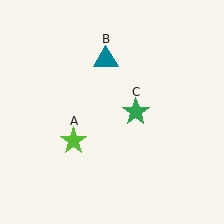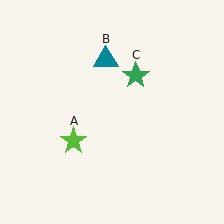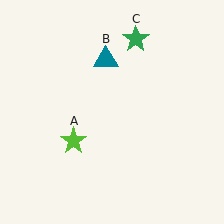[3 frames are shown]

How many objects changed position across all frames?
1 object changed position: green star (object C).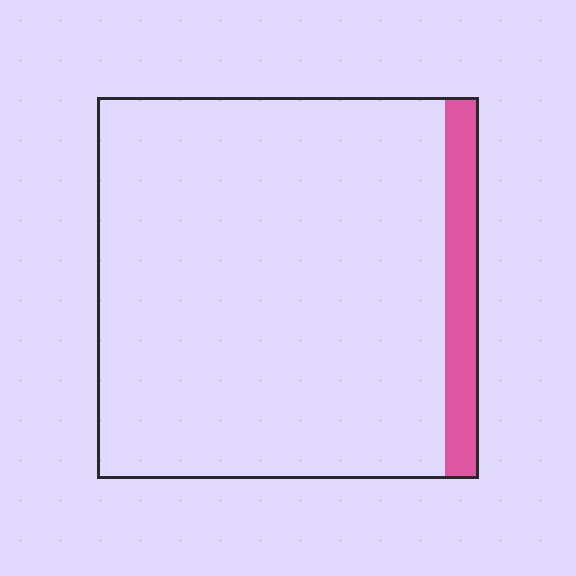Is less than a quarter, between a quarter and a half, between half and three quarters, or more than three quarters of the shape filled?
Less than a quarter.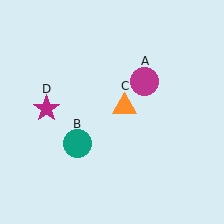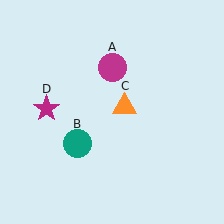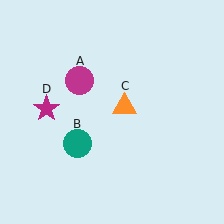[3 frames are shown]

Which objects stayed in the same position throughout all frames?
Teal circle (object B) and orange triangle (object C) and magenta star (object D) remained stationary.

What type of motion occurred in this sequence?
The magenta circle (object A) rotated counterclockwise around the center of the scene.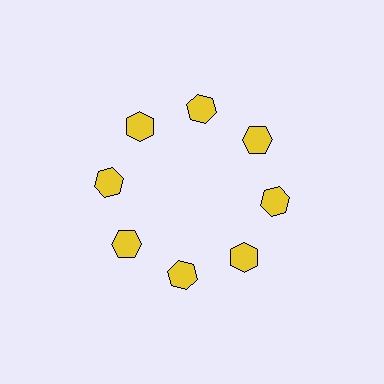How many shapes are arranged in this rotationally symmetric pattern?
There are 8 shapes, arranged in 8 groups of 1.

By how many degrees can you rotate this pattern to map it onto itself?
The pattern maps onto itself every 45 degrees of rotation.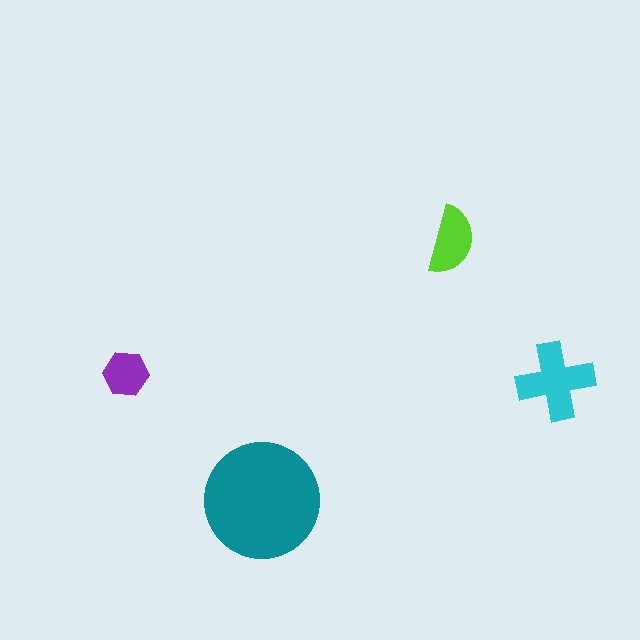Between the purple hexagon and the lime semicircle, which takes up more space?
The lime semicircle.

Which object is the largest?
The teal circle.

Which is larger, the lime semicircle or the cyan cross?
The cyan cross.